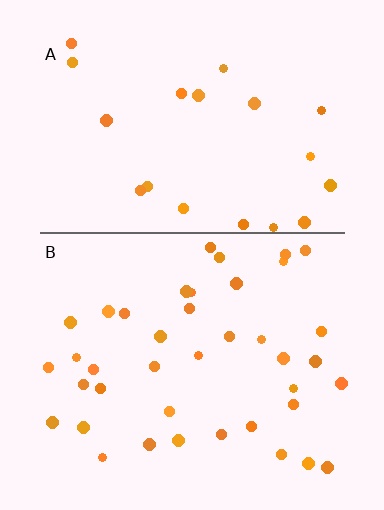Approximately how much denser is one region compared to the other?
Approximately 2.0× — region B over region A.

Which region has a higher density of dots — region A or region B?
B (the bottom).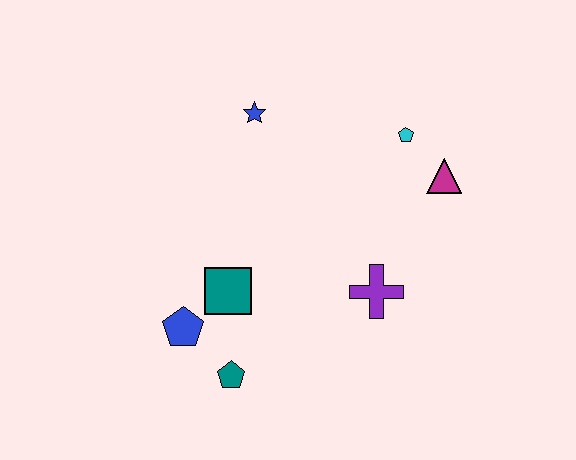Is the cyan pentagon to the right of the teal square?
Yes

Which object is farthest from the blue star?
The teal pentagon is farthest from the blue star.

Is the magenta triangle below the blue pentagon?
No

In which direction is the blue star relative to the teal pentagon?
The blue star is above the teal pentagon.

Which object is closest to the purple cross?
The magenta triangle is closest to the purple cross.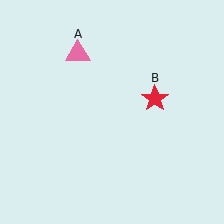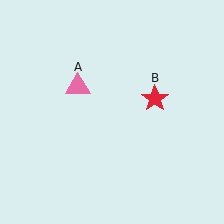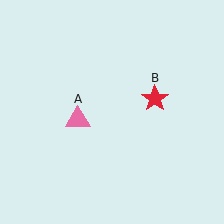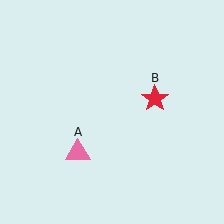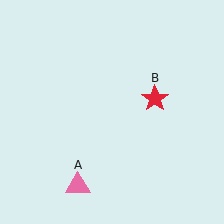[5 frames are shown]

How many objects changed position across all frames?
1 object changed position: pink triangle (object A).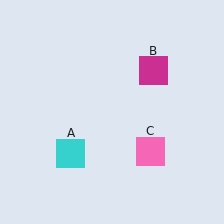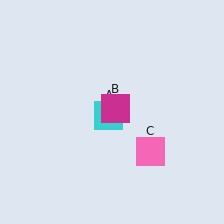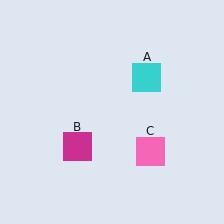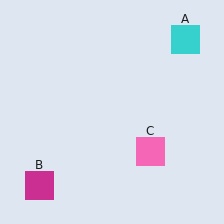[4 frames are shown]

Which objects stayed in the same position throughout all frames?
Pink square (object C) remained stationary.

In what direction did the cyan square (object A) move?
The cyan square (object A) moved up and to the right.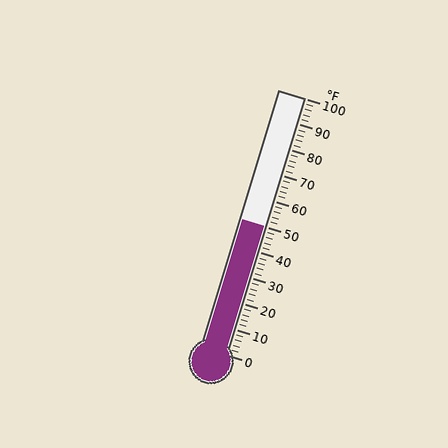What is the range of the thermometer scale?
The thermometer scale ranges from 0°F to 100°F.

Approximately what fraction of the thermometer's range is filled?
The thermometer is filled to approximately 50% of its range.